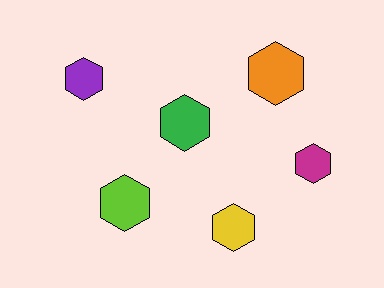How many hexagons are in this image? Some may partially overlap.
There are 6 hexagons.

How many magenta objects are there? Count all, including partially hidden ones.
There is 1 magenta object.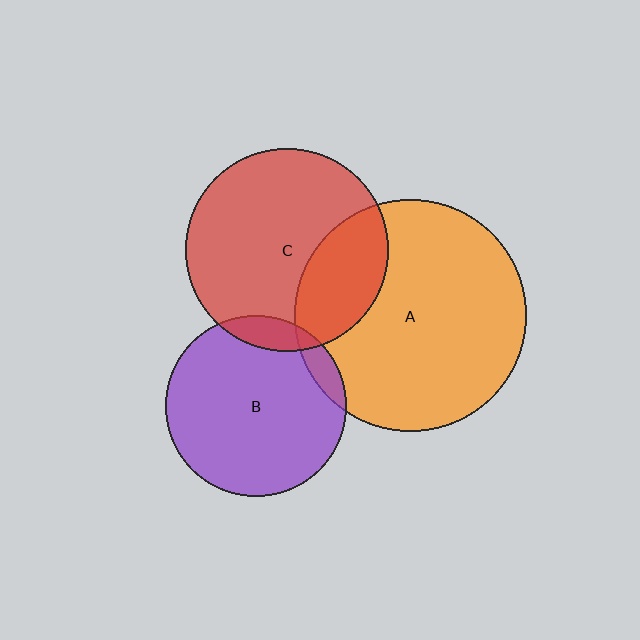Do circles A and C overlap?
Yes.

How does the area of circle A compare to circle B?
Approximately 1.6 times.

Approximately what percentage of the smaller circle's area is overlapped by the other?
Approximately 25%.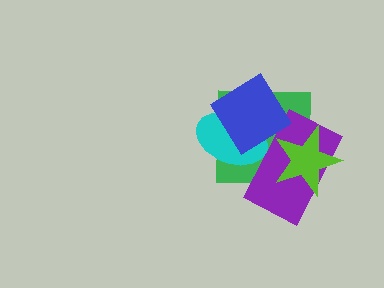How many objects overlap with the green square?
4 objects overlap with the green square.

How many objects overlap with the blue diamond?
3 objects overlap with the blue diamond.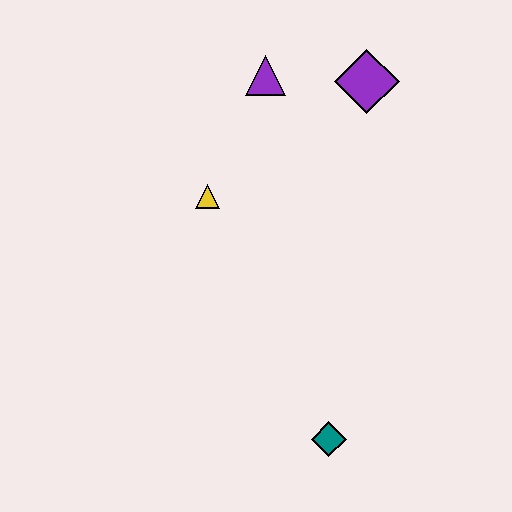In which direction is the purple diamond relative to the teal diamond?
The purple diamond is above the teal diamond.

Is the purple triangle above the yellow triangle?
Yes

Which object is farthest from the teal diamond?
The purple triangle is farthest from the teal diamond.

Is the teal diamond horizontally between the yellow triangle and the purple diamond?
Yes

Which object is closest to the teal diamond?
The yellow triangle is closest to the teal diamond.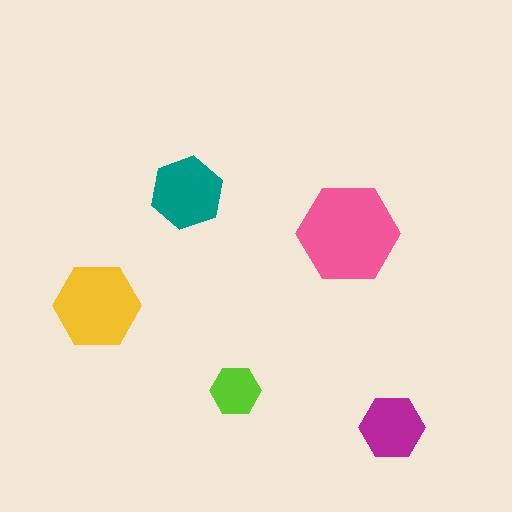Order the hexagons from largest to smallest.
the pink one, the yellow one, the teal one, the magenta one, the lime one.